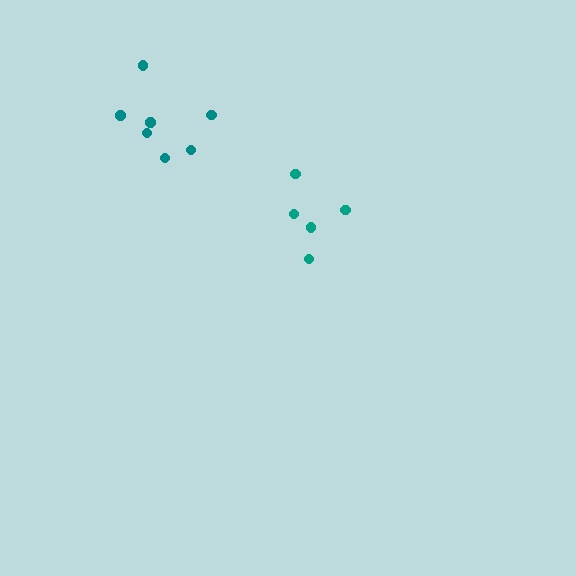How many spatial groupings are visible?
There are 2 spatial groupings.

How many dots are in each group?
Group 1: 7 dots, Group 2: 5 dots (12 total).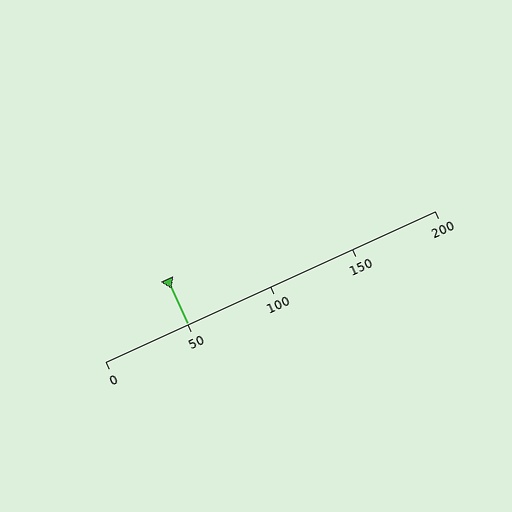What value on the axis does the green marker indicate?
The marker indicates approximately 50.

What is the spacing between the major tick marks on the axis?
The major ticks are spaced 50 apart.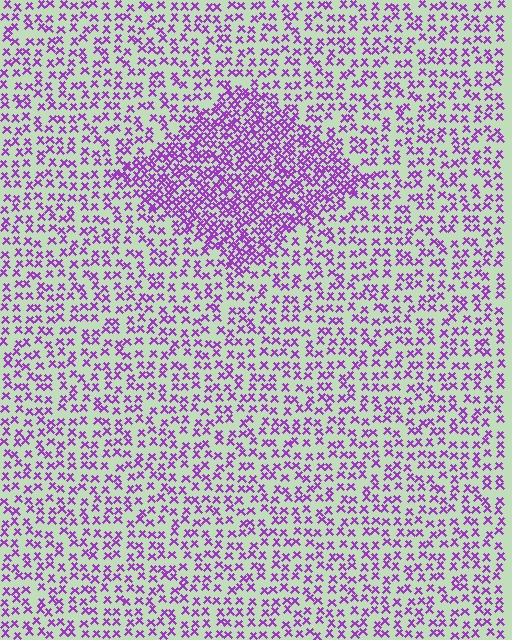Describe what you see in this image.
The image contains small purple elements arranged at two different densities. A diamond-shaped region is visible where the elements are more densely packed than the surrounding area.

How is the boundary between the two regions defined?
The boundary is defined by a change in element density (approximately 2.1x ratio). All elements are the same color, size, and shape.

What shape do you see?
I see a diamond.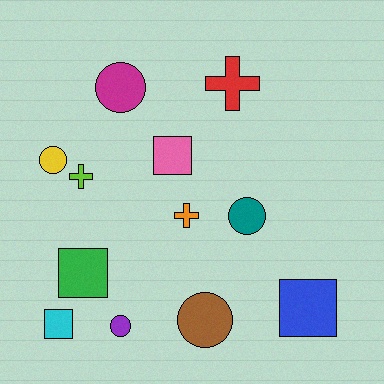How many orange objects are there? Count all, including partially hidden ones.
There is 1 orange object.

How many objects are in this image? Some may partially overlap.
There are 12 objects.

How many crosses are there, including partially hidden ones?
There are 3 crosses.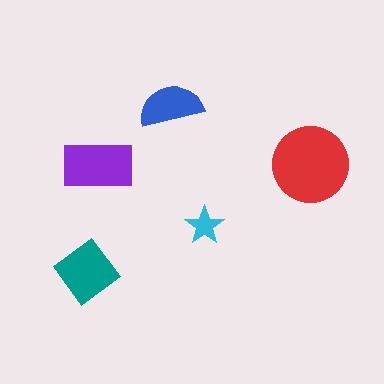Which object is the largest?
The red circle.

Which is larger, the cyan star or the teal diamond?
The teal diamond.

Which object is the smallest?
The cyan star.